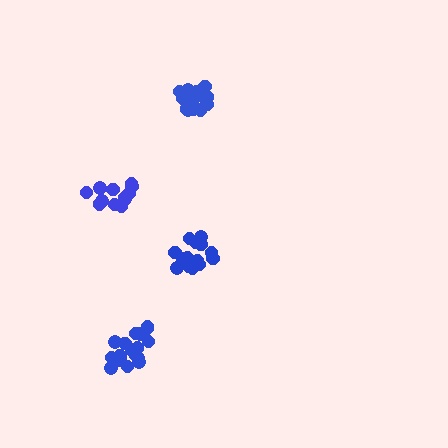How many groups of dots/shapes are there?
There are 4 groups.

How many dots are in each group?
Group 1: 15 dots, Group 2: 12 dots, Group 3: 17 dots, Group 4: 17 dots (61 total).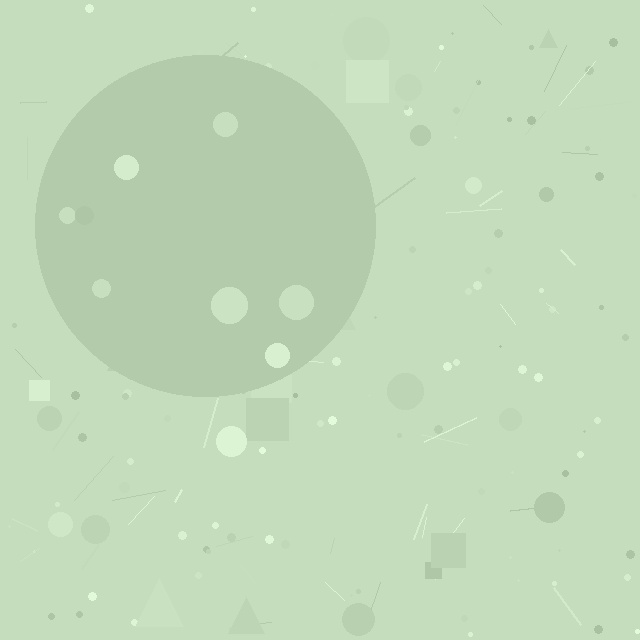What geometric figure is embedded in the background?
A circle is embedded in the background.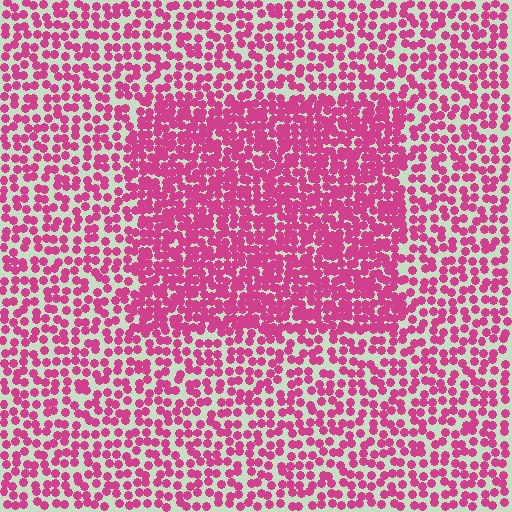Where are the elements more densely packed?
The elements are more densely packed inside the rectangle boundary.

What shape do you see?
I see a rectangle.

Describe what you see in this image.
The image contains small magenta elements arranged at two different densities. A rectangle-shaped region is visible where the elements are more densely packed than the surrounding area.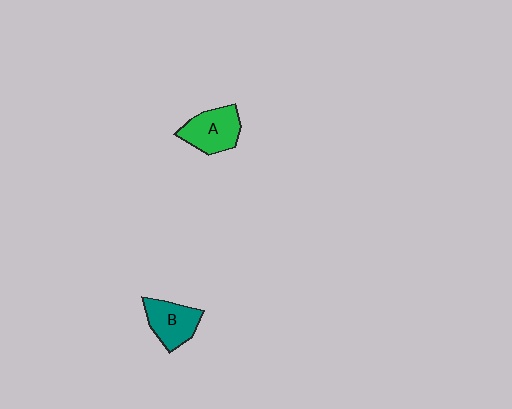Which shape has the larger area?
Shape A (green).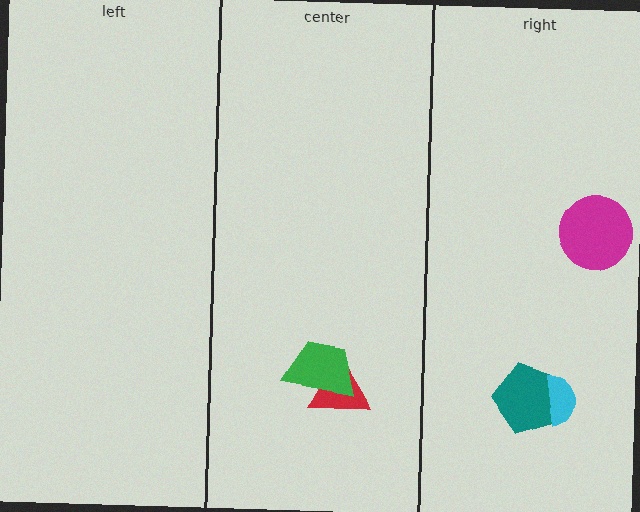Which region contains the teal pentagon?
The right region.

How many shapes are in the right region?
3.